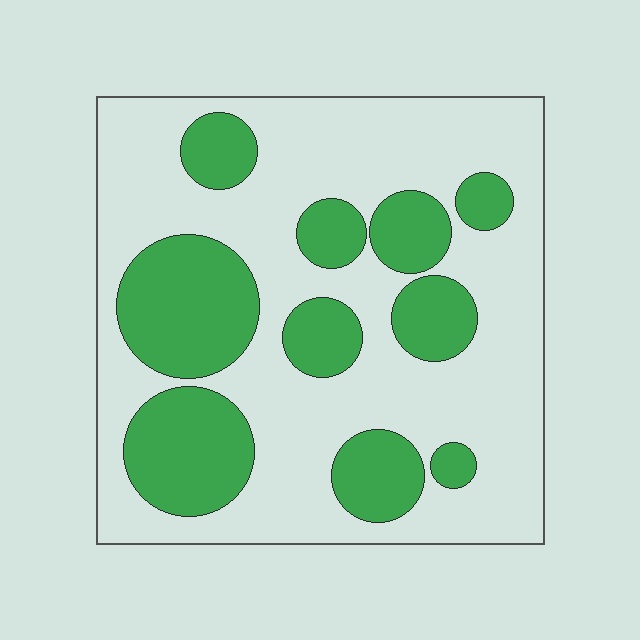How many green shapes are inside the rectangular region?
10.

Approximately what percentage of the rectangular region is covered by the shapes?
Approximately 35%.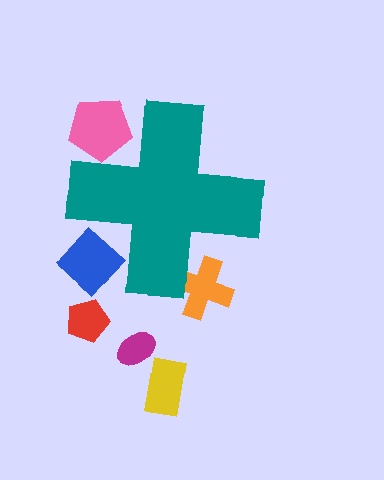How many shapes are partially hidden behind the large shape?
3 shapes are partially hidden.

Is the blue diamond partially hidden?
Yes, the blue diamond is partially hidden behind the teal cross.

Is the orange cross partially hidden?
Yes, the orange cross is partially hidden behind the teal cross.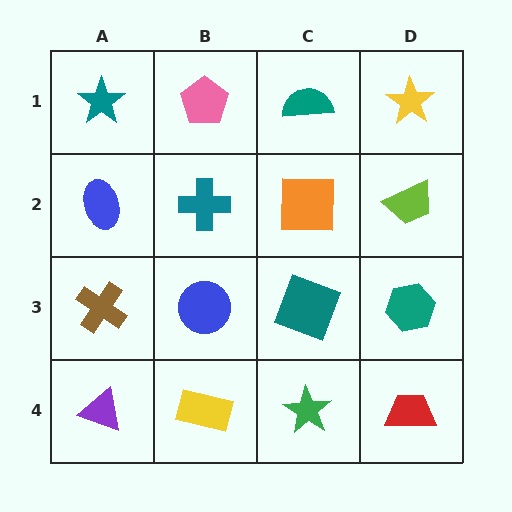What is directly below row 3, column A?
A purple triangle.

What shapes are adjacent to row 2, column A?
A teal star (row 1, column A), a brown cross (row 3, column A), a teal cross (row 2, column B).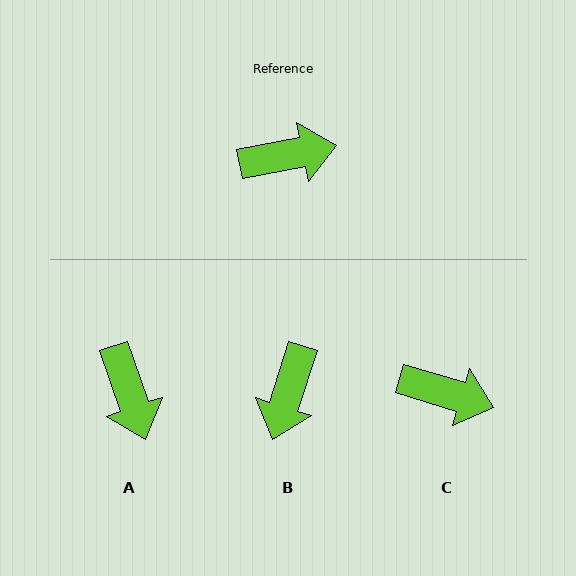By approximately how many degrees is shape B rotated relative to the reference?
Approximately 119 degrees clockwise.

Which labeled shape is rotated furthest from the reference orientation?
B, about 119 degrees away.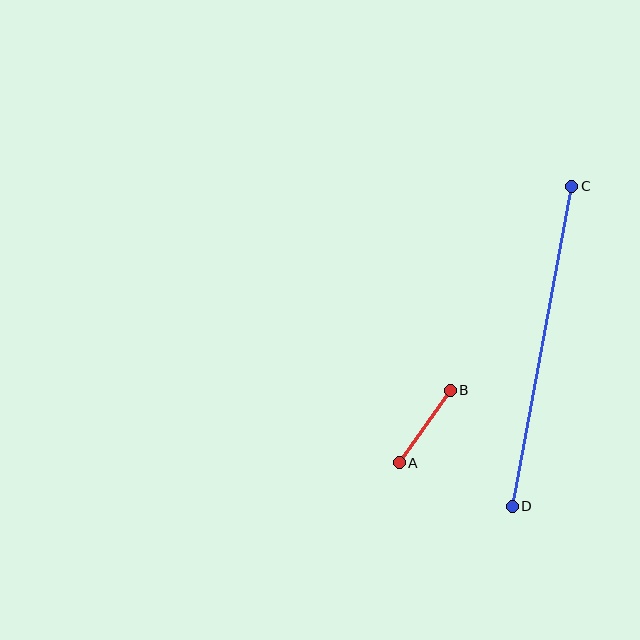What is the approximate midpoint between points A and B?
The midpoint is at approximately (425, 427) pixels.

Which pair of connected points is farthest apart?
Points C and D are farthest apart.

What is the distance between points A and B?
The distance is approximately 89 pixels.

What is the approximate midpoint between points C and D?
The midpoint is at approximately (542, 346) pixels.